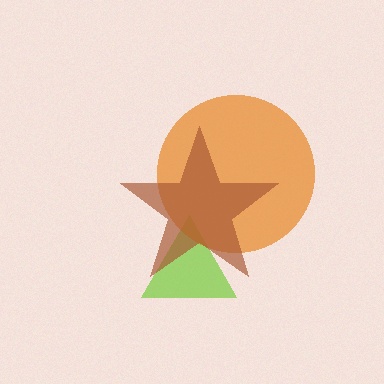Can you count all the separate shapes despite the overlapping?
Yes, there are 3 separate shapes.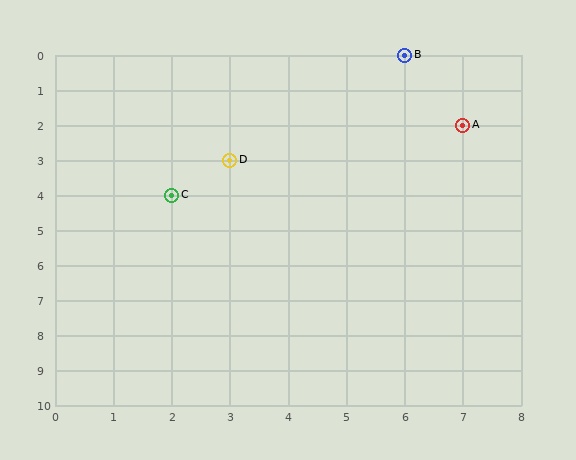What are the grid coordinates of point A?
Point A is at grid coordinates (7, 2).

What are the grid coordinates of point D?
Point D is at grid coordinates (3, 3).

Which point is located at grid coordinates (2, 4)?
Point C is at (2, 4).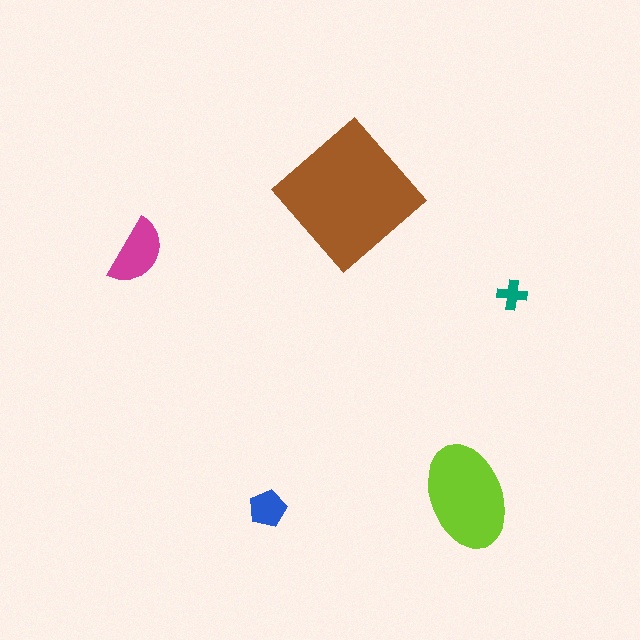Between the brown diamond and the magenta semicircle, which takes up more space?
The brown diamond.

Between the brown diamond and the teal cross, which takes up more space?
The brown diamond.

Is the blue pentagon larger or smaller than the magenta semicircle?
Smaller.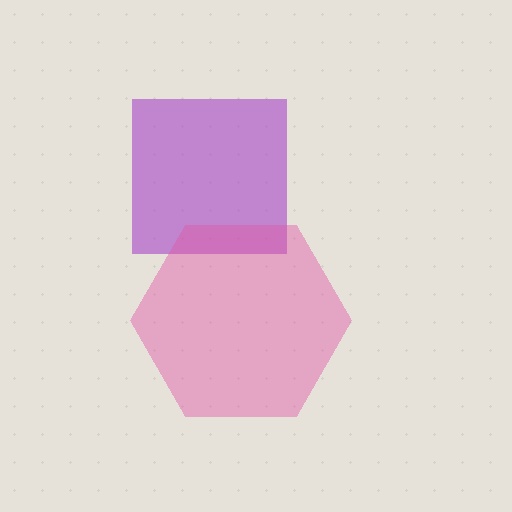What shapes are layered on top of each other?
The layered shapes are: a purple square, a pink hexagon.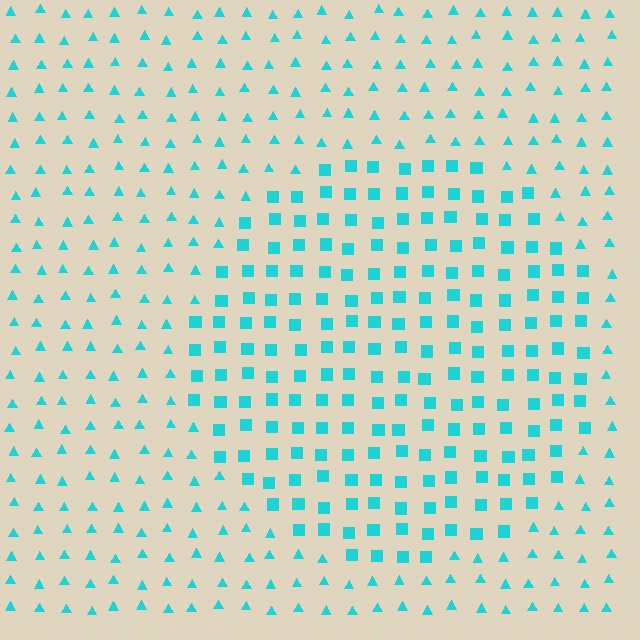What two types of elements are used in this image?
The image uses squares inside the circle region and triangles outside it.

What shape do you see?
I see a circle.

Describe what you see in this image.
The image is filled with small cyan elements arranged in a uniform grid. A circle-shaped region contains squares, while the surrounding area contains triangles. The boundary is defined purely by the change in element shape.